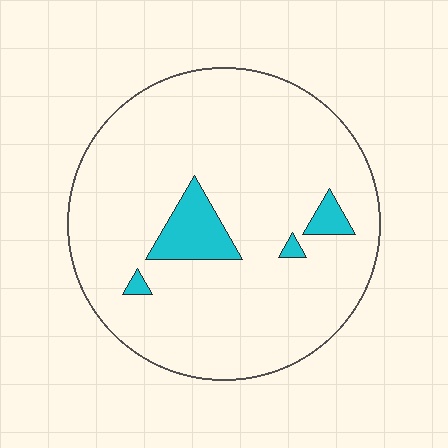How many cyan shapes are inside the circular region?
4.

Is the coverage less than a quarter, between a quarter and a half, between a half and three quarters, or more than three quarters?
Less than a quarter.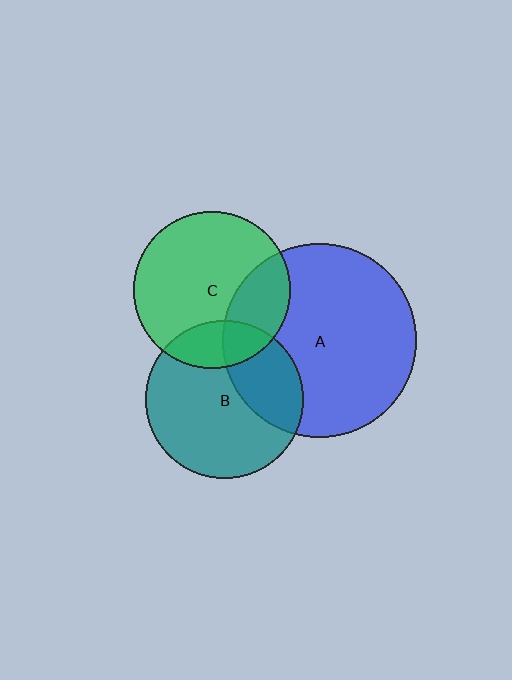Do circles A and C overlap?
Yes.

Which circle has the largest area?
Circle A (blue).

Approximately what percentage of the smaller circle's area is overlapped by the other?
Approximately 25%.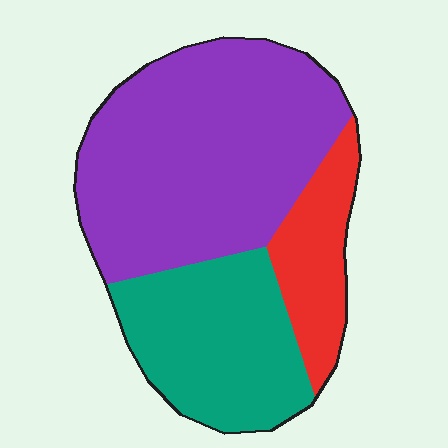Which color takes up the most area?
Purple, at roughly 55%.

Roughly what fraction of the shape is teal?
Teal takes up about one third (1/3) of the shape.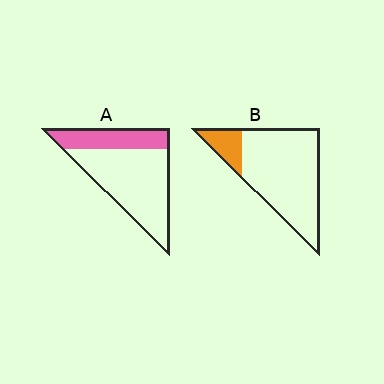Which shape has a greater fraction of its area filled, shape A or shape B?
Shape A.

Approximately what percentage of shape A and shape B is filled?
A is approximately 30% and B is approximately 15%.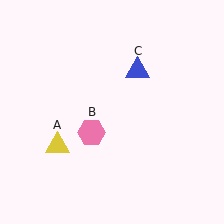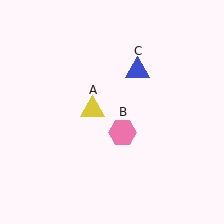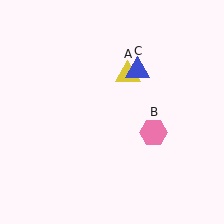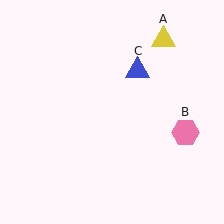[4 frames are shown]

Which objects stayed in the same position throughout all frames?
Blue triangle (object C) remained stationary.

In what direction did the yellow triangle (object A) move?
The yellow triangle (object A) moved up and to the right.